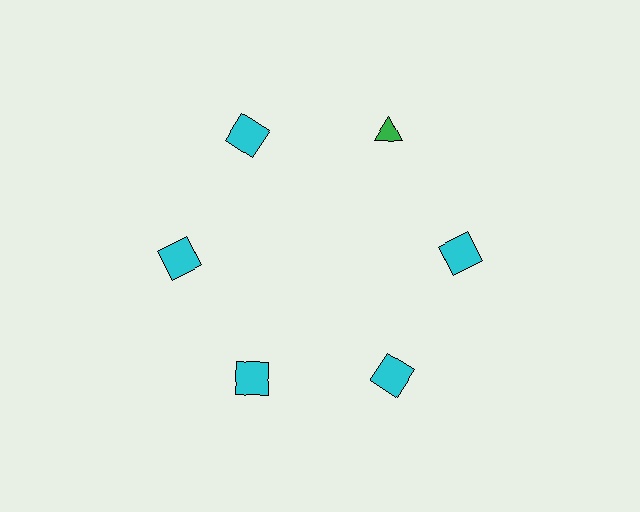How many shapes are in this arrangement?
There are 6 shapes arranged in a ring pattern.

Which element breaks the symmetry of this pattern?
The green triangle at roughly the 1 o'clock position breaks the symmetry. All other shapes are cyan squares.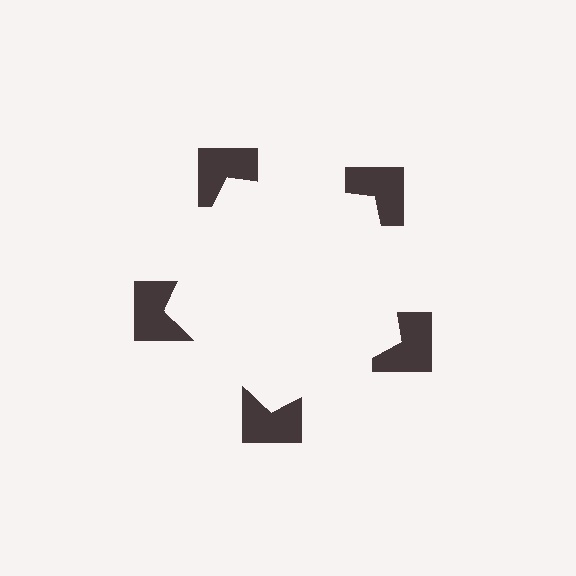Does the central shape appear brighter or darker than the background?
It typically appears slightly brighter than the background, even though no actual brightness change is drawn.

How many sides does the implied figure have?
5 sides.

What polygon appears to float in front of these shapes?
An illusory pentagon — its edges are inferred from the aligned wedge cuts in the notched squares, not physically drawn.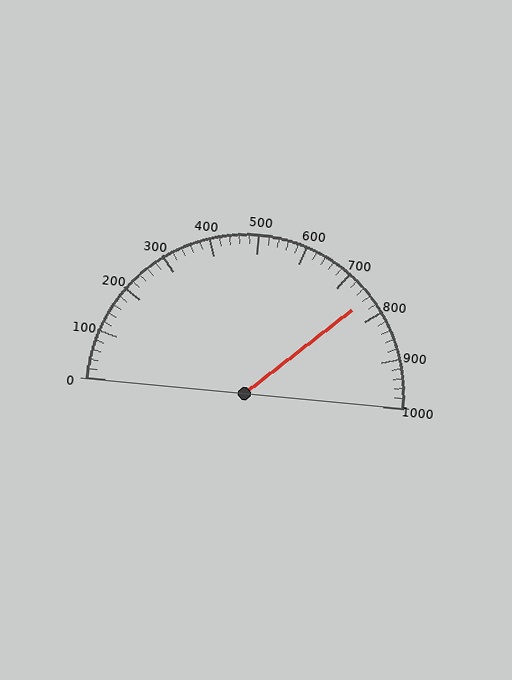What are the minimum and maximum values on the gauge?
The gauge ranges from 0 to 1000.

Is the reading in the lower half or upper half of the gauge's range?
The reading is in the upper half of the range (0 to 1000).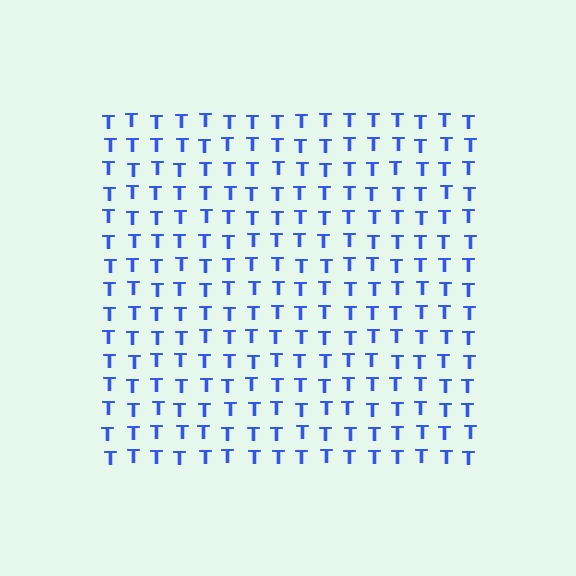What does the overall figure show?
The overall figure shows a square.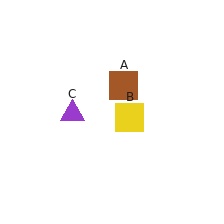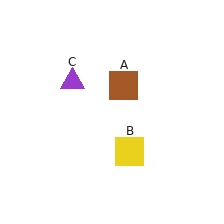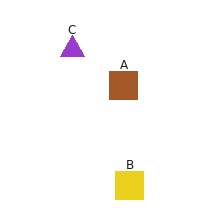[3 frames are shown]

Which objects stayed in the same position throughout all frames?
Brown square (object A) remained stationary.